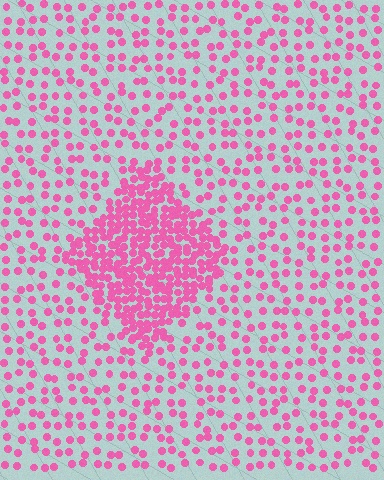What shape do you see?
I see a diamond.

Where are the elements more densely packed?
The elements are more densely packed inside the diamond boundary.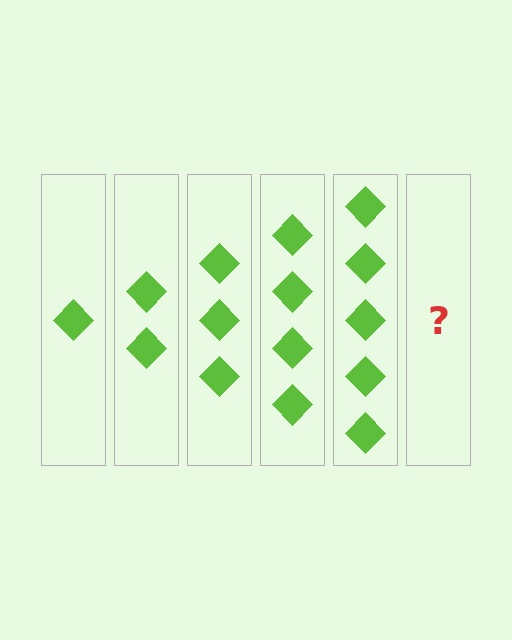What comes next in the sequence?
The next element should be 6 diamonds.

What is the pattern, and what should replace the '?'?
The pattern is that each step adds one more diamond. The '?' should be 6 diamonds.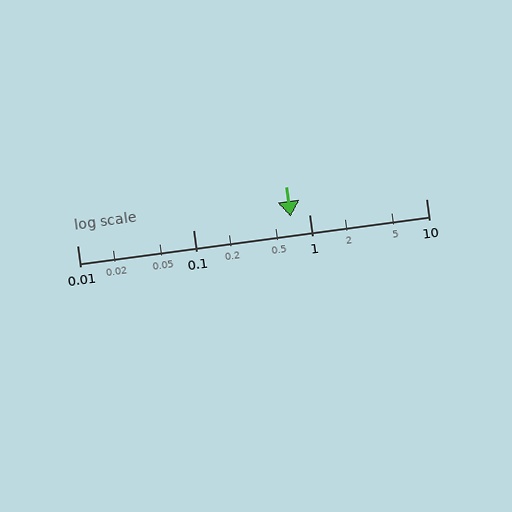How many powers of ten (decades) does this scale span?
The scale spans 3 decades, from 0.01 to 10.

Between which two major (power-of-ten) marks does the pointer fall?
The pointer is between 0.1 and 1.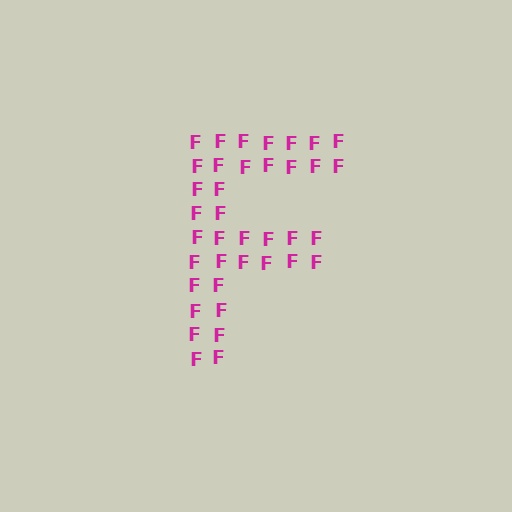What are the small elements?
The small elements are letter F's.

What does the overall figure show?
The overall figure shows the letter F.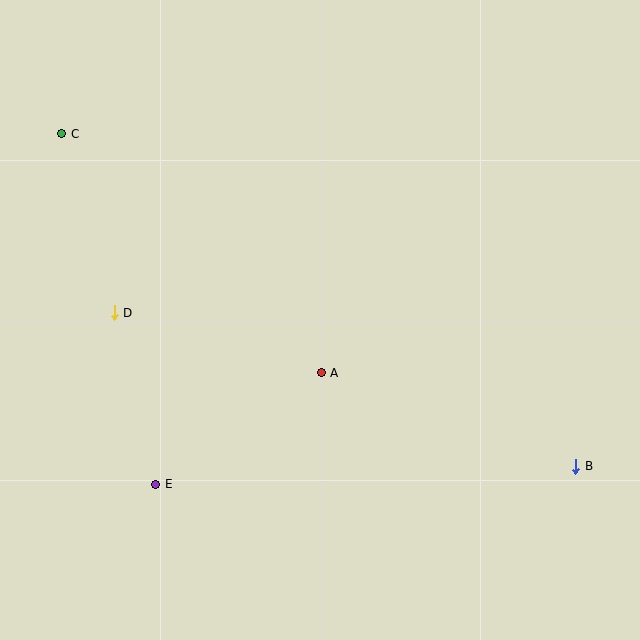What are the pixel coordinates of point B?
Point B is at (576, 466).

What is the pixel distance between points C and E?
The distance between C and E is 363 pixels.